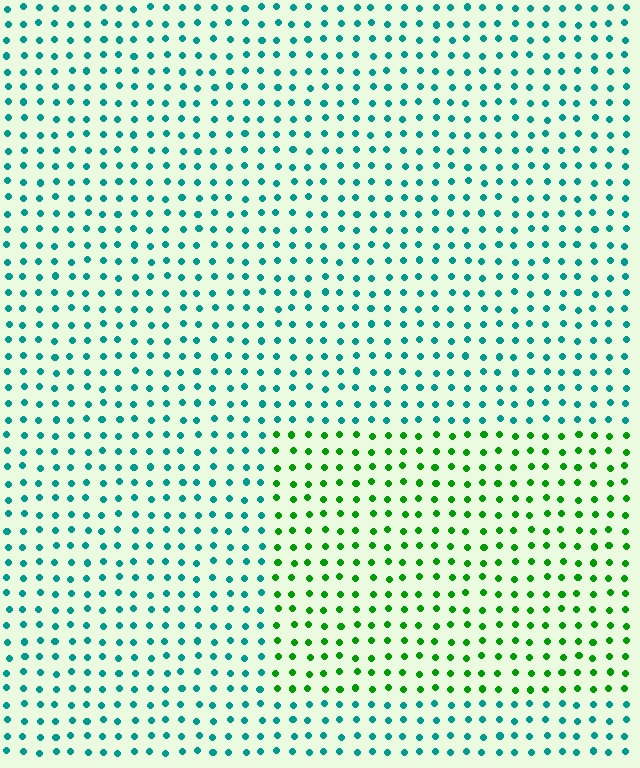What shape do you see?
I see a rectangle.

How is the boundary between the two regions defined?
The boundary is defined purely by a slight shift in hue (about 52 degrees). Spacing, size, and orientation are identical on both sides.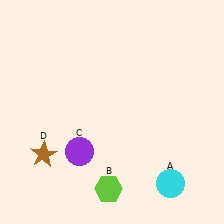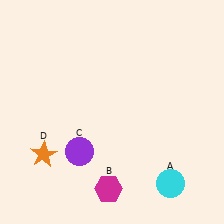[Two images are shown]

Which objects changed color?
B changed from lime to magenta. D changed from brown to orange.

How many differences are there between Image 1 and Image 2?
There are 2 differences between the two images.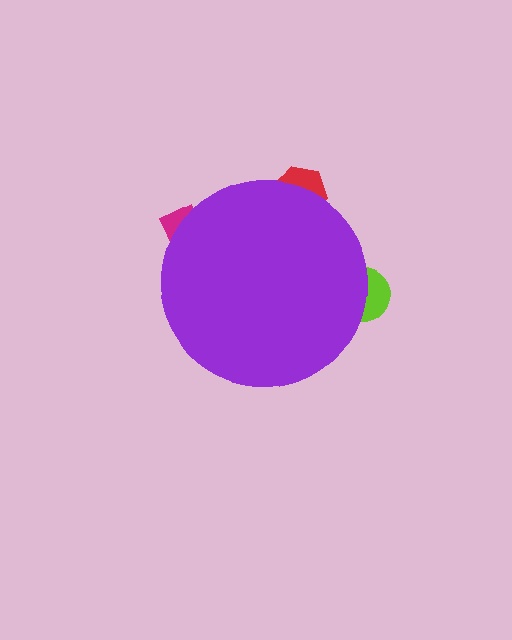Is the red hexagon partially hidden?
Yes, the red hexagon is partially hidden behind the purple circle.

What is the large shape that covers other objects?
A purple circle.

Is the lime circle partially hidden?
Yes, the lime circle is partially hidden behind the purple circle.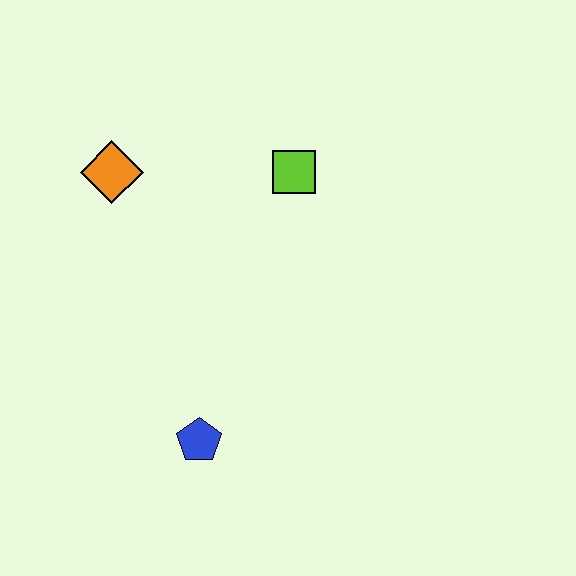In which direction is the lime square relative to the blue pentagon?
The lime square is above the blue pentagon.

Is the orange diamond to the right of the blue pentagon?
No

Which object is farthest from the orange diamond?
The blue pentagon is farthest from the orange diamond.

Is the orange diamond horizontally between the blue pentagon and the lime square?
No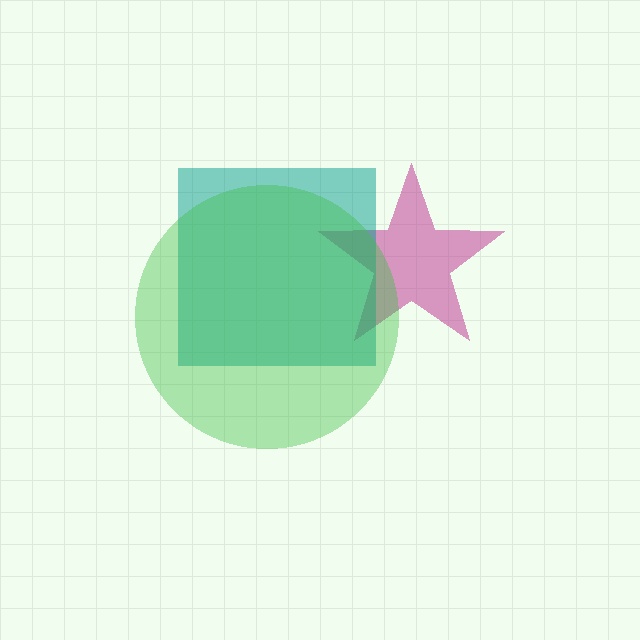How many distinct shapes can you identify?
There are 3 distinct shapes: a magenta star, a teal square, a green circle.